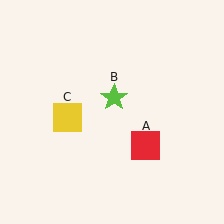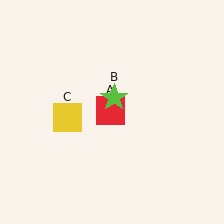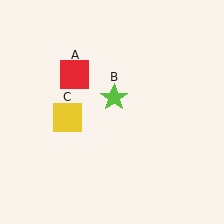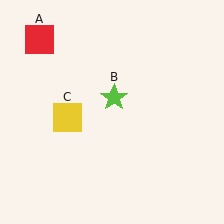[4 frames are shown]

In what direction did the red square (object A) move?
The red square (object A) moved up and to the left.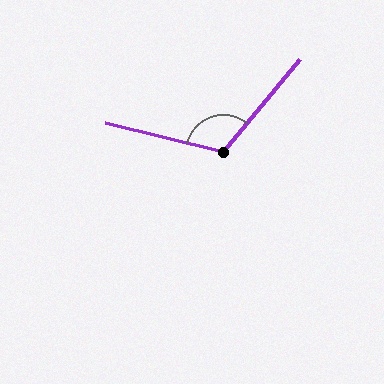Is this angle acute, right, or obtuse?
It is obtuse.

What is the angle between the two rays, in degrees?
Approximately 115 degrees.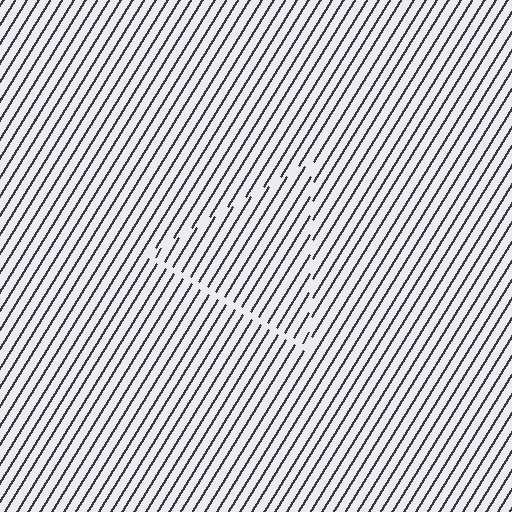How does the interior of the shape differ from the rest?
The interior of the shape contains the same grating, shifted by half a period — the contour is defined by the phase discontinuity where line-ends from the inner and outer gratings abut.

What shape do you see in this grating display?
An illusory triangle. The interior of the shape contains the same grating, shifted by half a period — the contour is defined by the phase discontinuity where line-ends from the inner and outer gratings abut.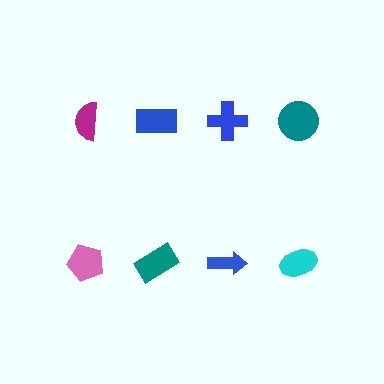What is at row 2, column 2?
A teal rectangle.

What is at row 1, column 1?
A magenta semicircle.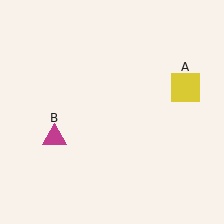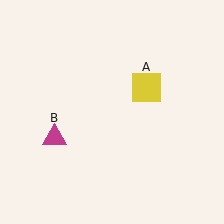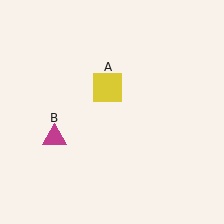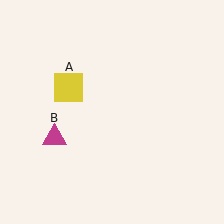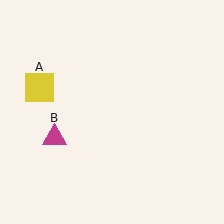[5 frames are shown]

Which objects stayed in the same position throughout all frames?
Magenta triangle (object B) remained stationary.